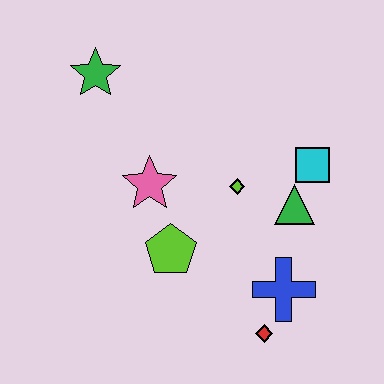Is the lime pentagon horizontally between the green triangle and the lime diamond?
No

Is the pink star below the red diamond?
No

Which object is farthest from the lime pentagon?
The green star is farthest from the lime pentagon.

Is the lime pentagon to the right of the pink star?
Yes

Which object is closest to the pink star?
The lime pentagon is closest to the pink star.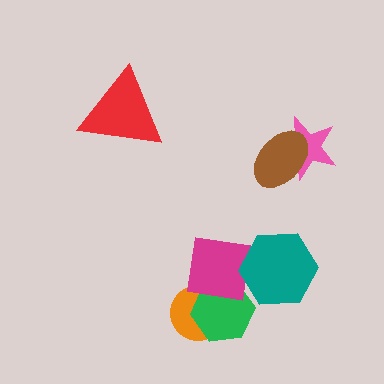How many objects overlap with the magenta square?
3 objects overlap with the magenta square.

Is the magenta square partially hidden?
Yes, it is partially covered by another shape.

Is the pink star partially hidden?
Yes, it is partially covered by another shape.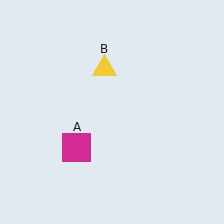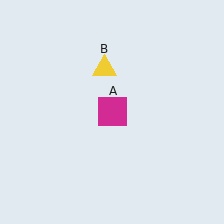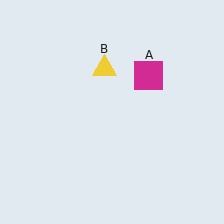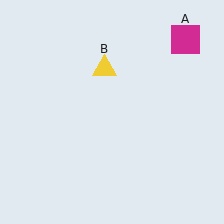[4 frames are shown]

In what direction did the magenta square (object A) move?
The magenta square (object A) moved up and to the right.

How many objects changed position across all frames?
1 object changed position: magenta square (object A).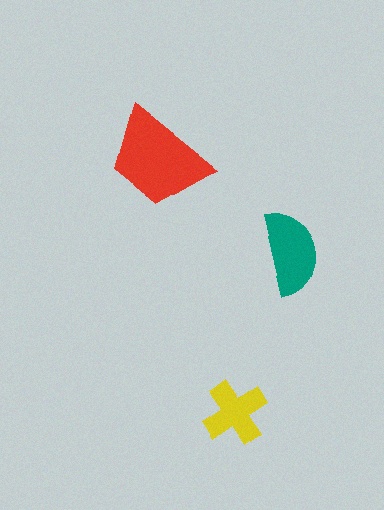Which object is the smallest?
The yellow cross.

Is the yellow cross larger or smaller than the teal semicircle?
Smaller.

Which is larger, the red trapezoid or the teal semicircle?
The red trapezoid.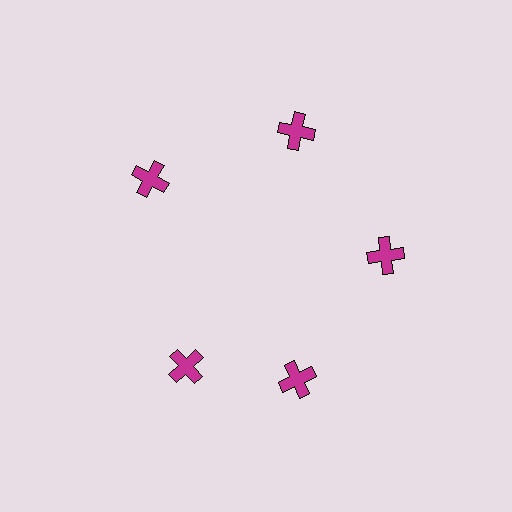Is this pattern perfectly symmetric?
No. The 5 magenta crosses are arranged in a ring, but one element near the 8 o'clock position is rotated out of alignment along the ring, breaking the 5-fold rotational symmetry.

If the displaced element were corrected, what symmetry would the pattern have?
It would have 5-fold rotational symmetry — the pattern would map onto itself every 72 degrees.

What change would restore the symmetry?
The symmetry would be restored by rotating it back into even spacing with its neighbors so that all 5 crosses sit at equal angles and equal distance from the center.